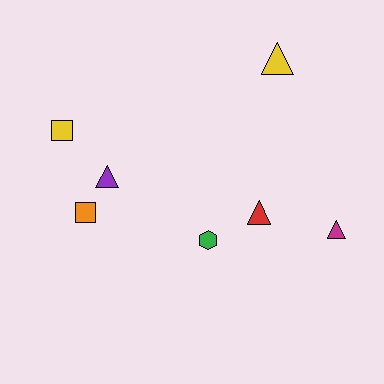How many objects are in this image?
There are 7 objects.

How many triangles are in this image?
There are 4 triangles.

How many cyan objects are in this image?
There are no cyan objects.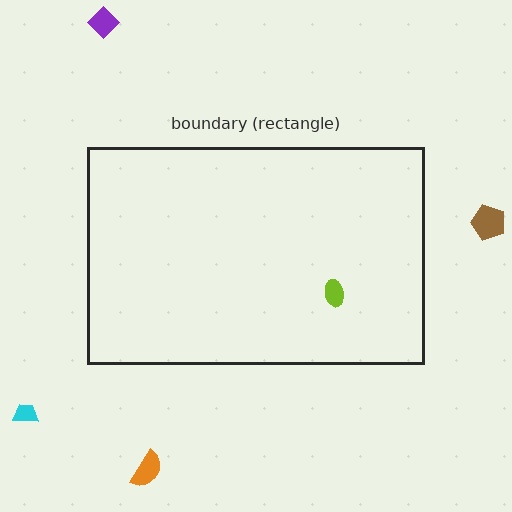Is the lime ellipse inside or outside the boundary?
Inside.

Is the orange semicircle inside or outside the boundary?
Outside.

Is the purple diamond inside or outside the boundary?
Outside.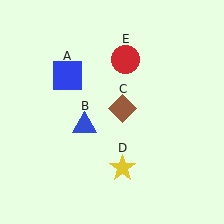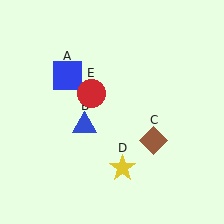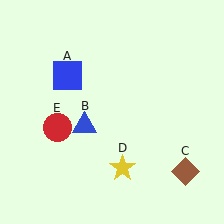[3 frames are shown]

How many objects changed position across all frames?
2 objects changed position: brown diamond (object C), red circle (object E).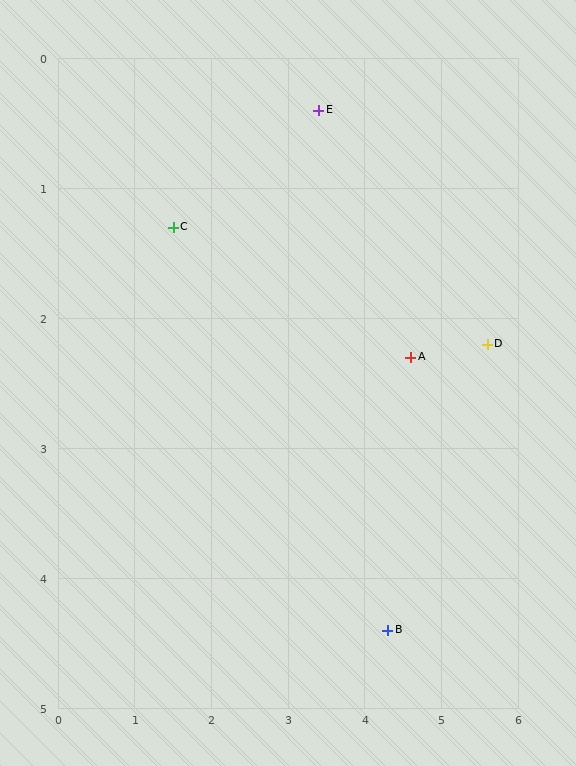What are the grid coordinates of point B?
Point B is at approximately (4.3, 4.4).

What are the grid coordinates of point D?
Point D is at approximately (5.6, 2.2).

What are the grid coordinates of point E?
Point E is at approximately (3.4, 0.4).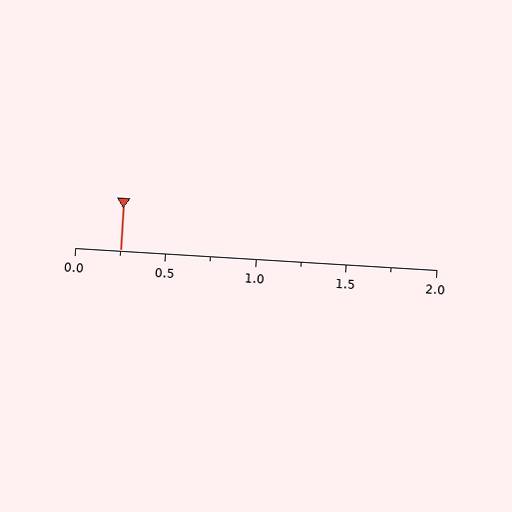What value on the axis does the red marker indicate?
The marker indicates approximately 0.25.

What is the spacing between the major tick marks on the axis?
The major ticks are spaced 0.5 apart.